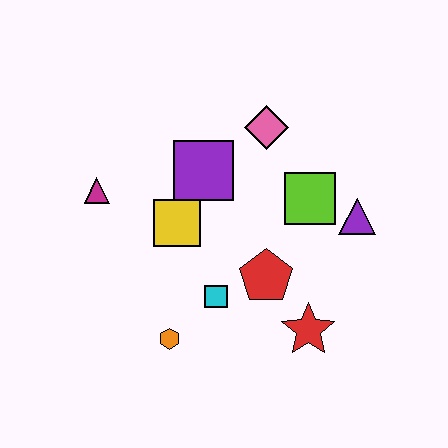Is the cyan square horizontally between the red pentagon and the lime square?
No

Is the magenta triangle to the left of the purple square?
Yes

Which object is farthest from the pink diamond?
The orange hexagon is farthest from the pink diamond.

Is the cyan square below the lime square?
Yes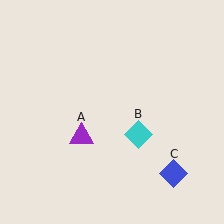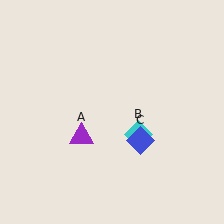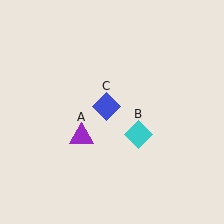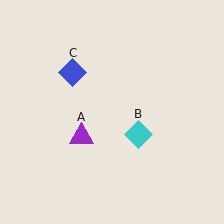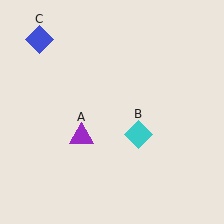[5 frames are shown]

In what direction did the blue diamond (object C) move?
The blue diamond (object C) moved up and to the left.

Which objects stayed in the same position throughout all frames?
Purple triangle (object A) and cyan diamond (object B) remained stationary.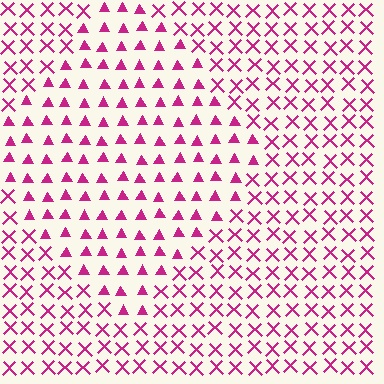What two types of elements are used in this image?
The image uses triangles inside the diamond region and X marks outside it.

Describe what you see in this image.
The image is filled with small magenta elements arranged in a uniform grid. A diamond-shaped region contains triangles, while the surrounding area contains X marks. The boundary is defined purely by the change in element shape.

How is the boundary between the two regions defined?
The boundary is defined by a change in element shape: triangles inside vs. X marks outside. All elements share the same color and spacing.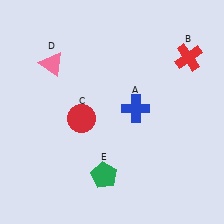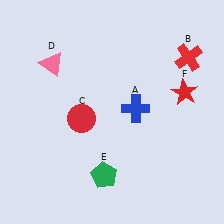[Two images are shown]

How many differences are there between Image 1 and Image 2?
There is 1 difference between the two images.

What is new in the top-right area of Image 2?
A red star (F) was added in the top-right area of Image 2.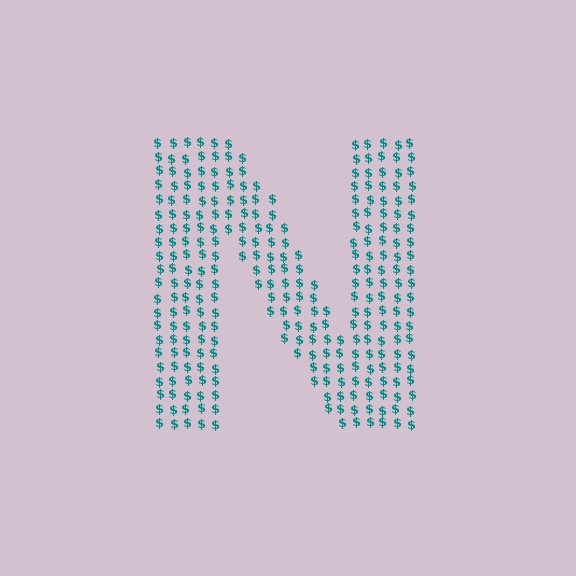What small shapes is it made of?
It is made of small dollar signs.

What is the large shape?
The large shape is the letter N.